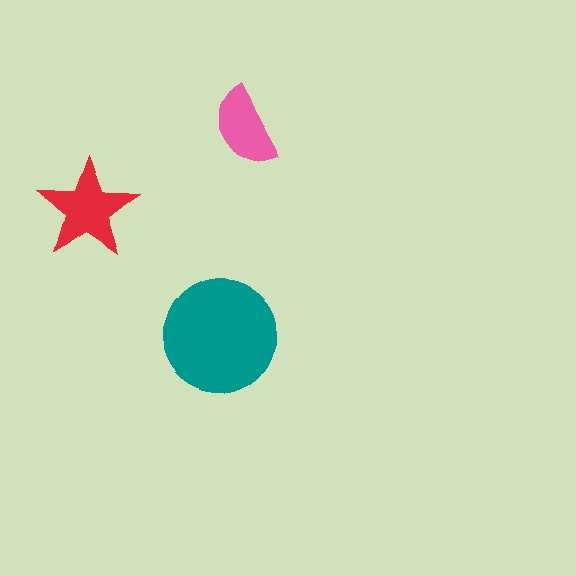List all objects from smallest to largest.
The pink semicircle, the red star, the teal circle.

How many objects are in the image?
There are 3 objects in the image.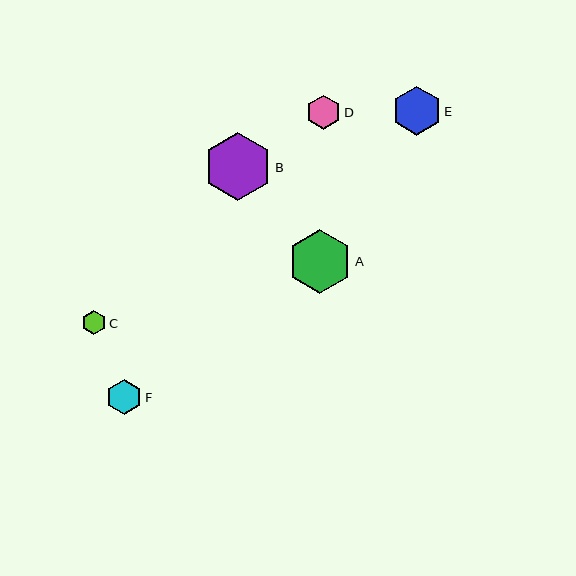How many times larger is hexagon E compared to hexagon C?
Hexagon E is approximately 2.0 times the size of hexagon C.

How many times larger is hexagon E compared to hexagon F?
Hexagon E is approximately 1.4 times the size of hexagon F.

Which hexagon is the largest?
Hexagon B is the largest with a size of approximately 68 pixels.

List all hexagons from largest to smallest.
From largest to smallest: B, A, E, F, D, C.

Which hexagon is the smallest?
Hexagon C is the smallest with a size of approximately 24 pixels.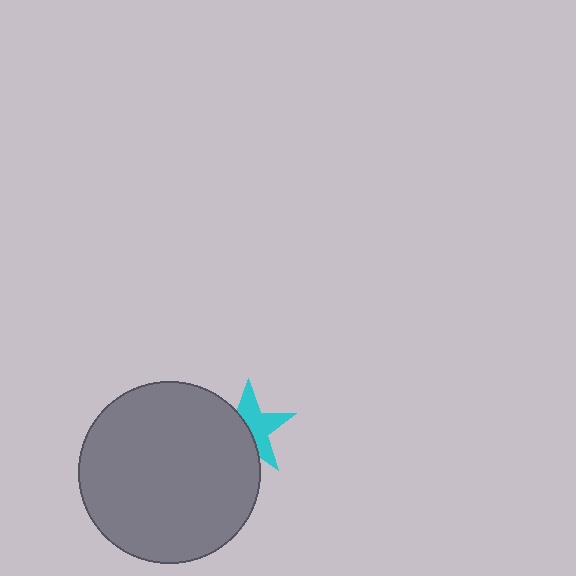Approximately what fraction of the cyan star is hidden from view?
Roughly 46% of the cyan star is hidden behind the gray circle.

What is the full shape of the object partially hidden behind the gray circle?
The partially hidden object is a cyan star.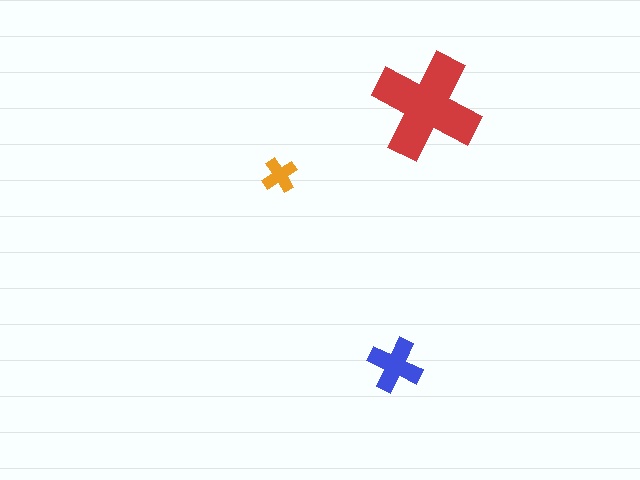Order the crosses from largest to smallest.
the red one, the blue one, the orange one.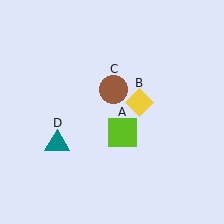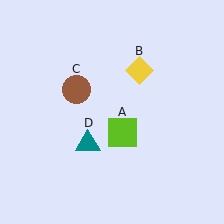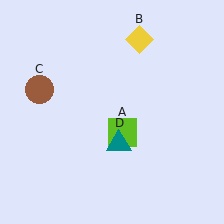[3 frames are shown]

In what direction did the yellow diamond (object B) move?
The yellow diamond (object B) moved up.